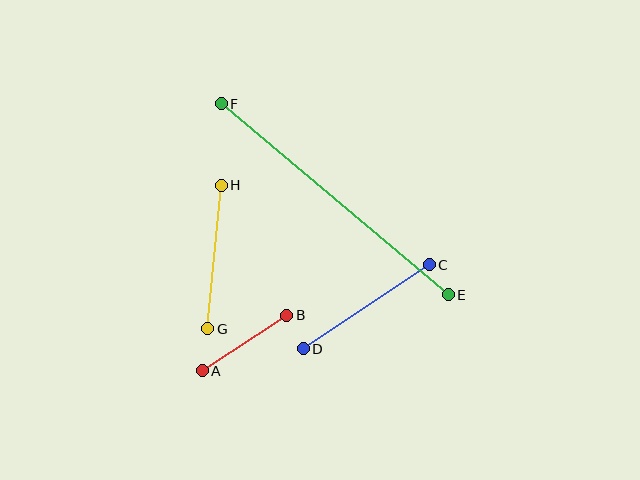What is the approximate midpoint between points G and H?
The midpoint is at approximately (214, 257) pixels.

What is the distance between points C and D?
The distance is approximately 152 pixels.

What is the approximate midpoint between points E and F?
The midpoint is at approximately (335, 199) pixels.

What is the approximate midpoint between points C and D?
The midpoint is at approximately (366, 307) pixels.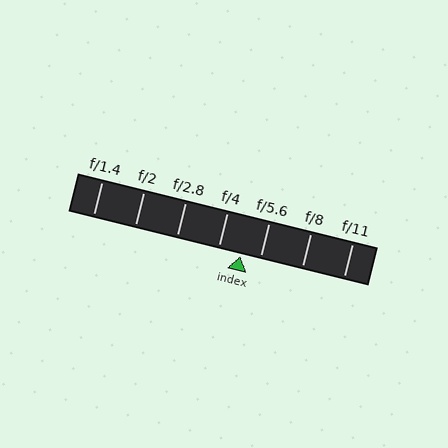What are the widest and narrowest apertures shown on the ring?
The widest aperture shown is f/1.4 and the narrowest is f/11.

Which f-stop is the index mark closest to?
The index mark is closest to f/5.6.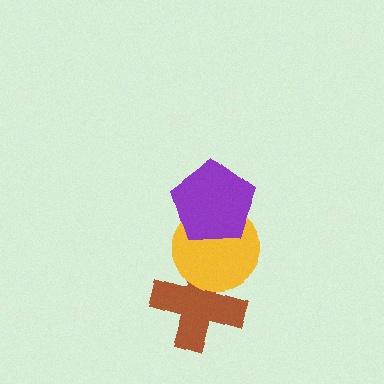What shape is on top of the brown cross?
The yellow circle is on top of the brown cross.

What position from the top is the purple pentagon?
The purple pentagon is 1st from the top.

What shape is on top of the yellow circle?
The purple pentagon is on top of the yellow circle.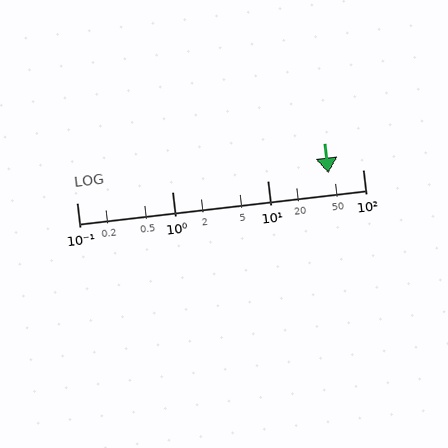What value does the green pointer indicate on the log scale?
The pointer indicates approximately 44.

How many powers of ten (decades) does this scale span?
The scale spans 3 decades, from 0.1 to 100.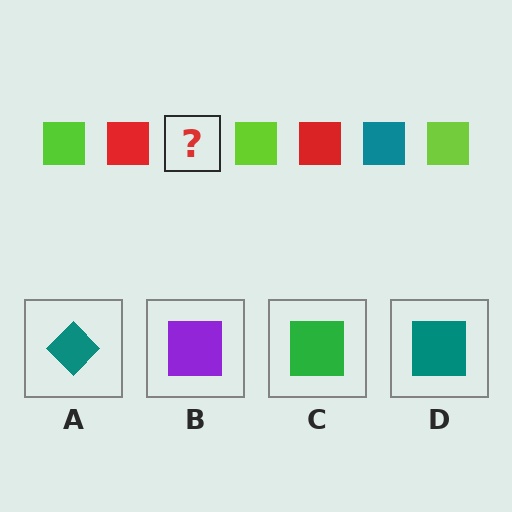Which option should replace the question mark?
Option D.